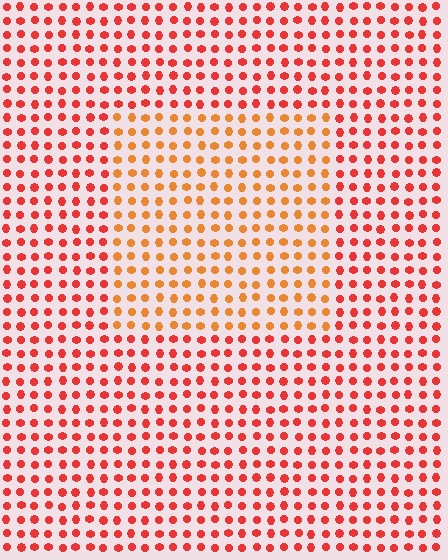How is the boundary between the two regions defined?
The boundary is defined purely by a slight shift in hue (about 29 degrees). Spacing, size, and orientation are identical on both sides.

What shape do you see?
I see a rectangle.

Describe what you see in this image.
The image is filled with small red elements in a uniform arrangement. A rectangle-shaped region is visible where the elements are tinted to a slightly different hue, forming a subtle color boundary.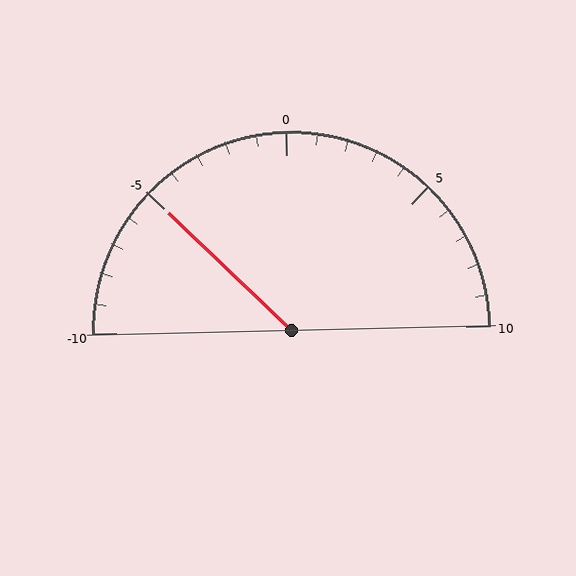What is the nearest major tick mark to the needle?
The nearest major tick mark is -5.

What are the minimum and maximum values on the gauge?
The gauge ranges from -10 to 10.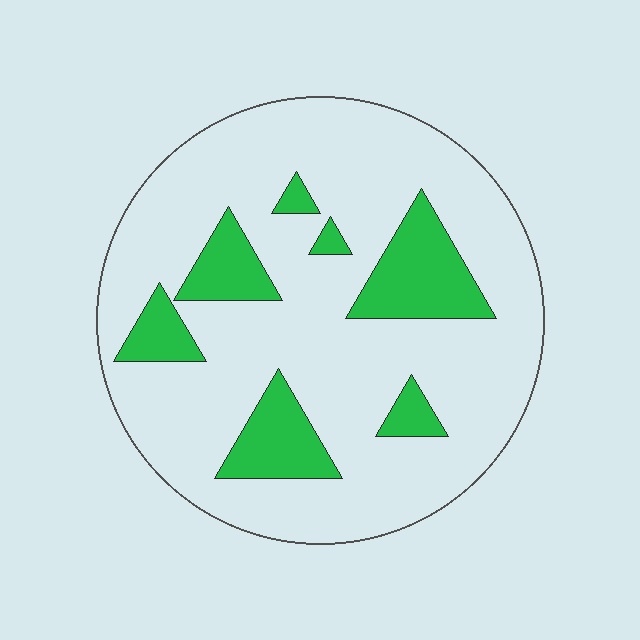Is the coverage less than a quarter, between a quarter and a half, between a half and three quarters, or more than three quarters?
Less than a quarter.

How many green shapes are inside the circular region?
7.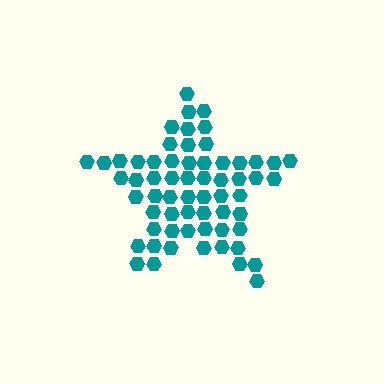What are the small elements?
The small elements are hexagons.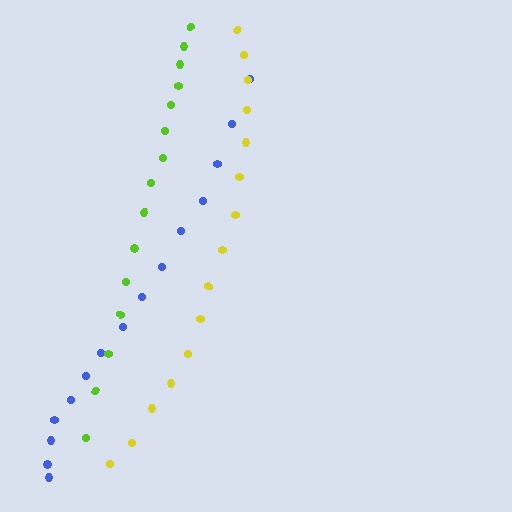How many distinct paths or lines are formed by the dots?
There are 3 distinct paths.